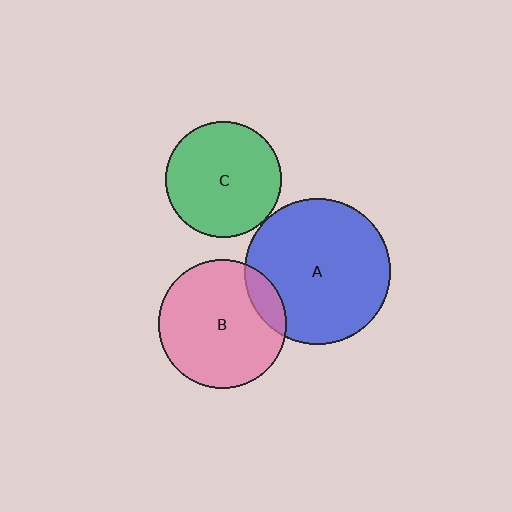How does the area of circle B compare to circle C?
Approximately 1.2 times.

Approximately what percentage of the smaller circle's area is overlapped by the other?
Approximately 5%.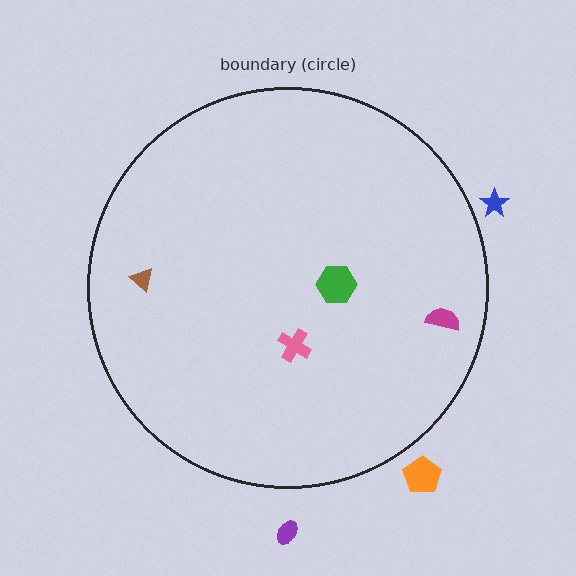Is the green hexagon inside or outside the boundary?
Inside.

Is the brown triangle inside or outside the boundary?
Inside.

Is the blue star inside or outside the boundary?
Outside.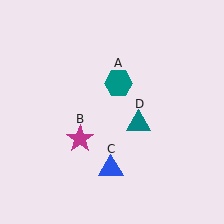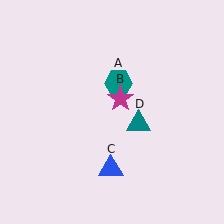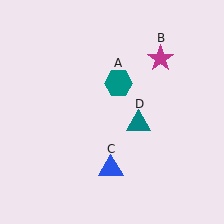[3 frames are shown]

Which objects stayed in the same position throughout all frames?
Teal hexagon (object A) and blue triangle (object C) and teal triangle (object D) remained stationary.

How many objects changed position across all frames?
1 object changed position: magenta star (object B).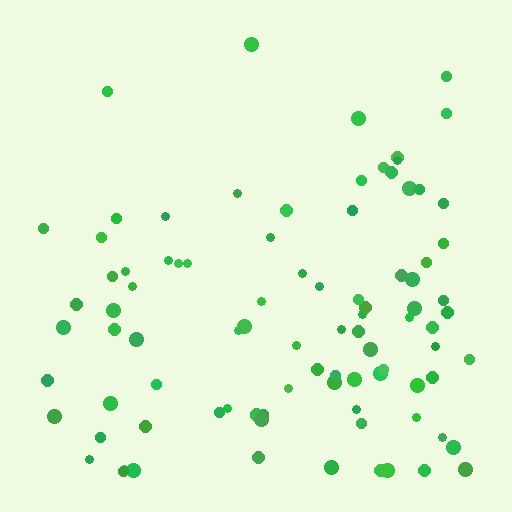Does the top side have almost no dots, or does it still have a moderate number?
Still a moderate number, just noticeably fewer than the bottom.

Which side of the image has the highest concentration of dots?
The bottom.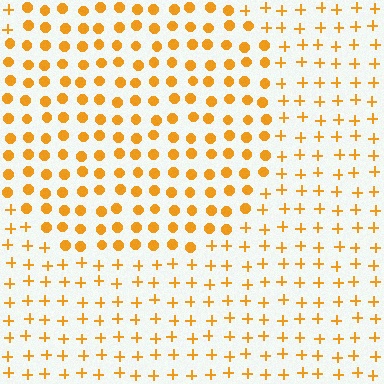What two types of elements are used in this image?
The image uses circles inside the circle region and plus signs outside it.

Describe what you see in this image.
The image is filled with small orange elements arranged in a uniform grid. A circle-shaped region contains circles, while the surrounding area contains plus signs. The boundary is defined purely by the change in element shape.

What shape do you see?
I see a circle.